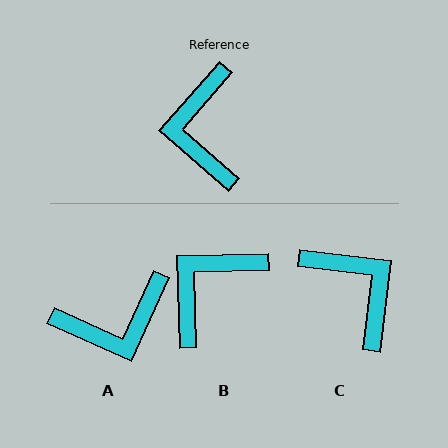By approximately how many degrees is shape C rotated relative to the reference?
Approximately 146 degrees clockwise.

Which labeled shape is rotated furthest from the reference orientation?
C, about 146 degrees away.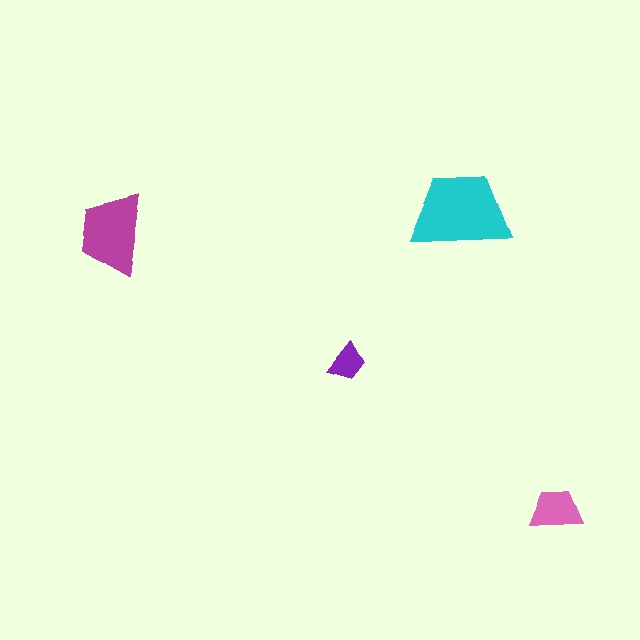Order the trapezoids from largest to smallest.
the cyan one, the magenta one, the pink one, the purple one.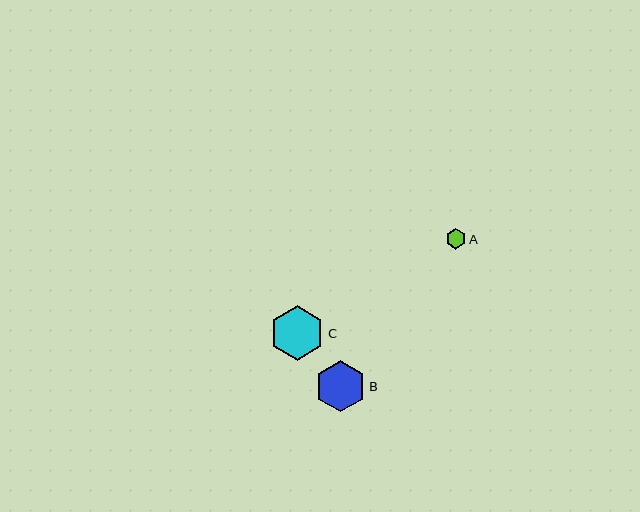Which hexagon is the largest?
Hexagon C is the largest with a size of approximately 55 pixels.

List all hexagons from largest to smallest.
From largest to smallest: C, B, A.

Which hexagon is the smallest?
Hexagon A is the smallest with a size of approximately 21 pixels.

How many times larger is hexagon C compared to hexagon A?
Hexagon C is approximately 2.7 times the size of hexagon A.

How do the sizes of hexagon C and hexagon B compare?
Hexagon C and hexagon B are approximately the same size.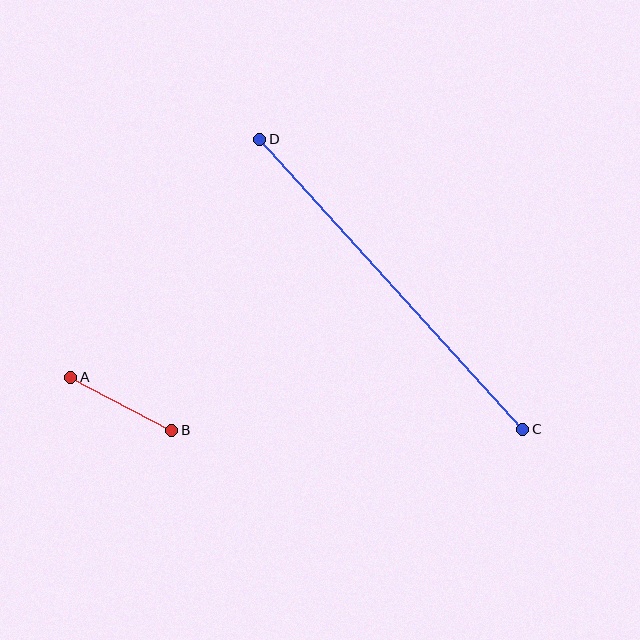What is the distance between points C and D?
The distance is approximately 391 pixels.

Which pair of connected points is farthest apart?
Points C and D are farthest apart.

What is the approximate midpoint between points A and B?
The midpoint is at approximately (121, 404) pixels.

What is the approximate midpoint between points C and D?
The midpoint is at approximately (391, 284) pixels.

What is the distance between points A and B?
The distance is approximately 114 pixels.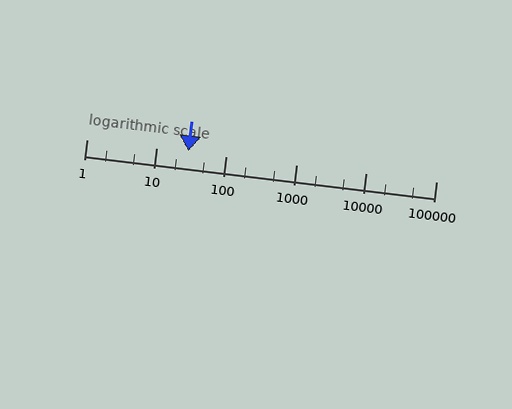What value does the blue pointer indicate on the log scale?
The pointer indicates approximately 29.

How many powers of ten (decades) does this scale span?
The scale spans 5 decades, from 1 to 100000.